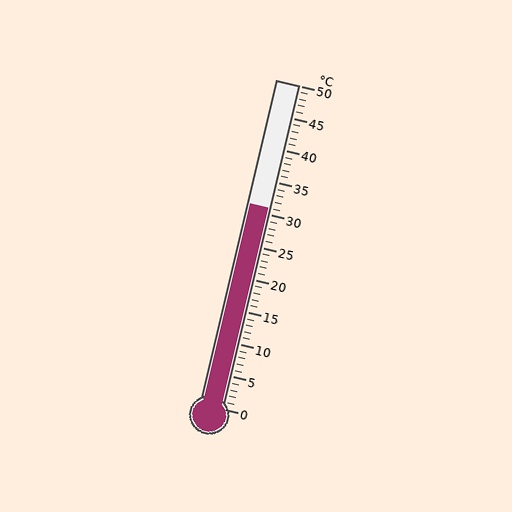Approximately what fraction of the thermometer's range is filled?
The thermometer is filled to approximately 60% of its range.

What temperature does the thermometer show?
The thermometer shows approximately 31°C.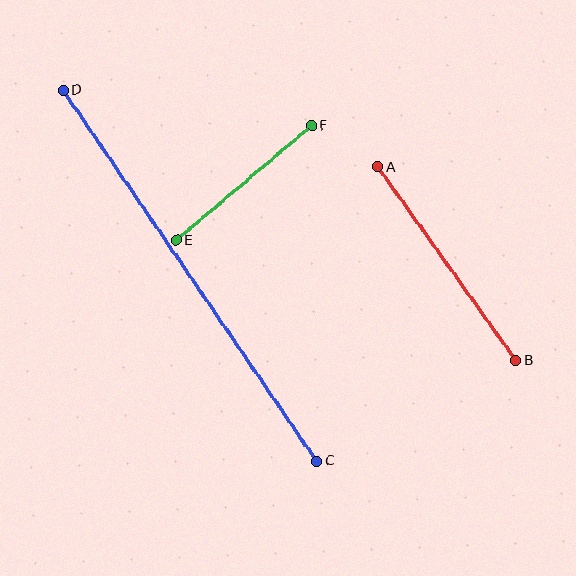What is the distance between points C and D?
The distance is approximately 449 pixels.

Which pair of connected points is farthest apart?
Points C and D are farthest apart.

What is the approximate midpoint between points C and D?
The midpoint is at approximately (190, 276) pixels.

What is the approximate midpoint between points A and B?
The midpoint is at approximately (447, 264) pixels.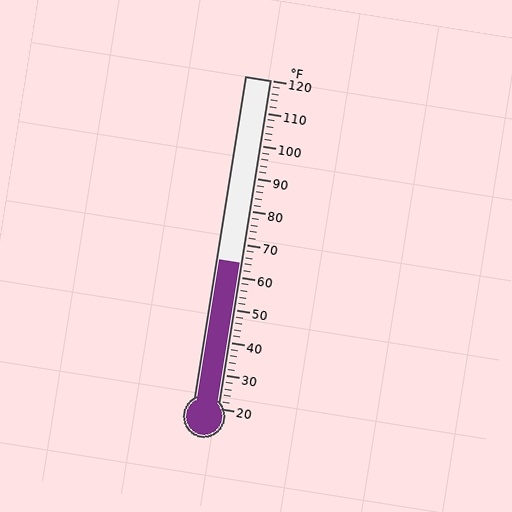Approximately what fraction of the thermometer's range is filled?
The thermometer is filled to approximately 45% of its range.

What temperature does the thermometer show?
The thermometer shows approximately 64°F.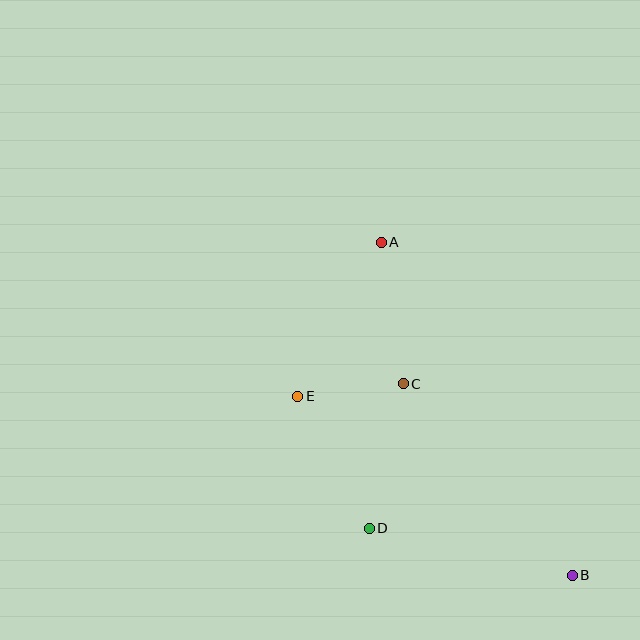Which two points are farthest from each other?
Points A and B are farthest from each other.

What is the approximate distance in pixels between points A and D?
The distance between A and D is approximately 286 pixels.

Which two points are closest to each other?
Points C and E are closest to each other.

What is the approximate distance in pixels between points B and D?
The distance between B and D is approximately 208 pixels.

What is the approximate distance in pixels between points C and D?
The distance between C and D is approximately 149 pixels.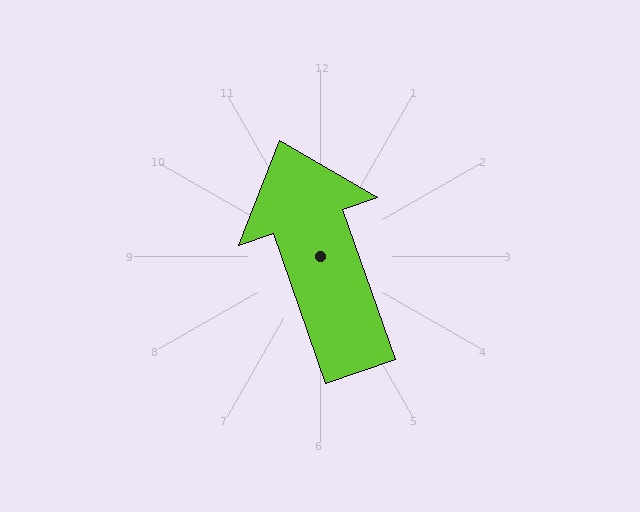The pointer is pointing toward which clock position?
Roughly 11 o'clock.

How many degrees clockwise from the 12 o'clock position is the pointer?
Approximately 341 degrees.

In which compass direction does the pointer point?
North.